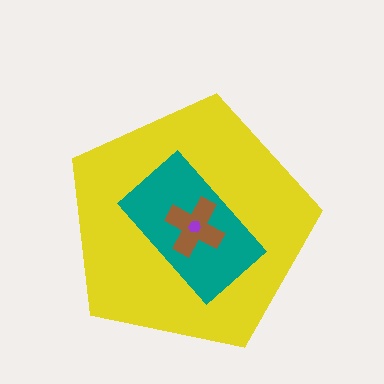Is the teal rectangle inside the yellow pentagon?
Yes.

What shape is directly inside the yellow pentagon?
The teal rectangle.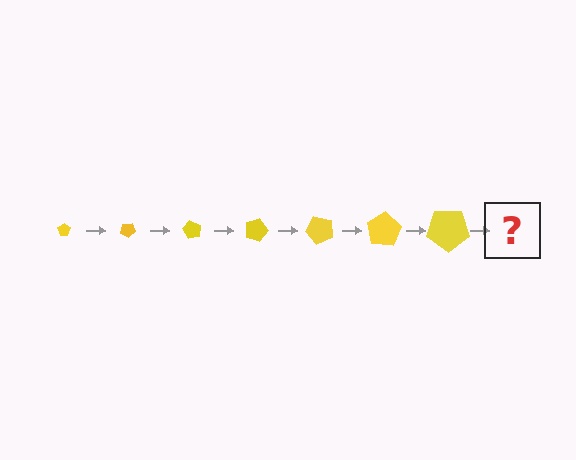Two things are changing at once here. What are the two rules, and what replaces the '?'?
The two rules are that the pentagon grows larger each step and it rotates 30 degrees each step. The '?' should be a pentagon, larger than the previous one and rotated 210 degrees from the start.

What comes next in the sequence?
The next element should be a pentagon, larger than the previous one and rotated 210 degrees from the start.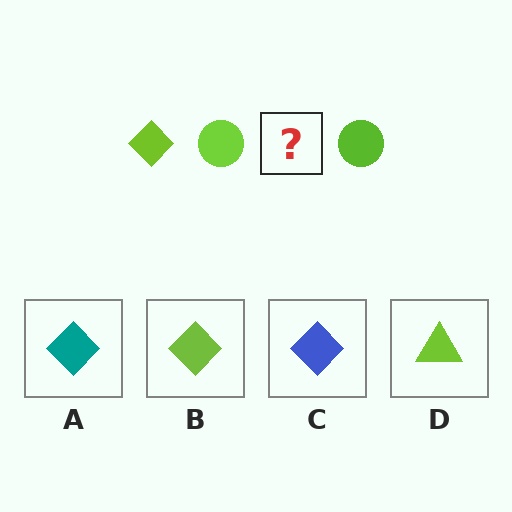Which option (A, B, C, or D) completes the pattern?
B.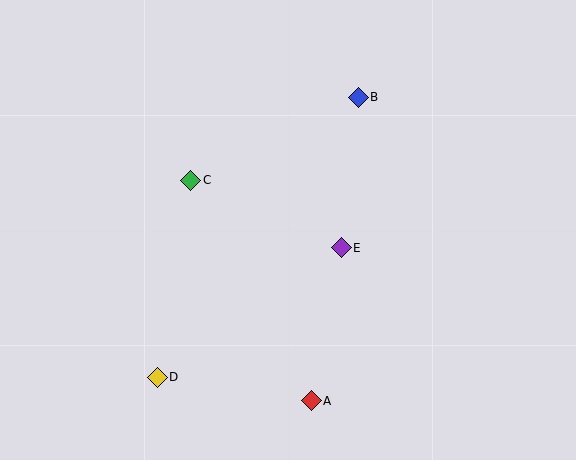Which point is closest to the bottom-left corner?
Point D is closest to the bottom-left corner.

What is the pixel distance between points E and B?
The distance between E and B is 152 pixels.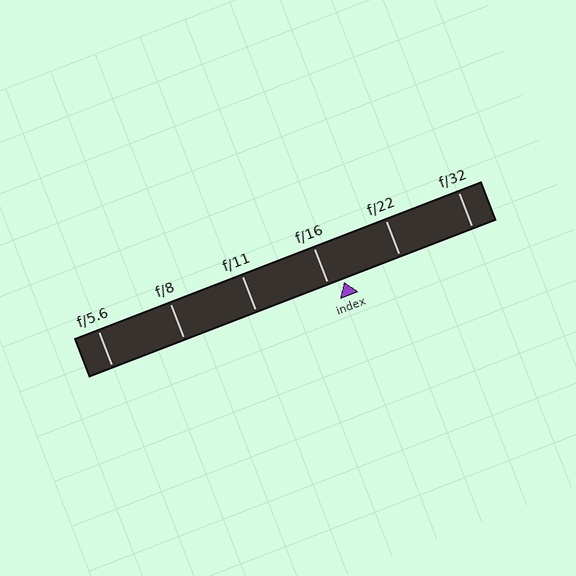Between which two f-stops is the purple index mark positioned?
The index mark is between f/16 and f/22.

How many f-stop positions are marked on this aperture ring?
There are 6 f-stop positions marked.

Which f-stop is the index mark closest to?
The index mark is closest to f/16.